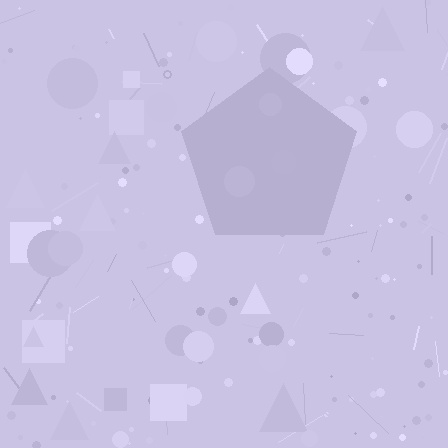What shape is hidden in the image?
A pentagon is hidden in the image.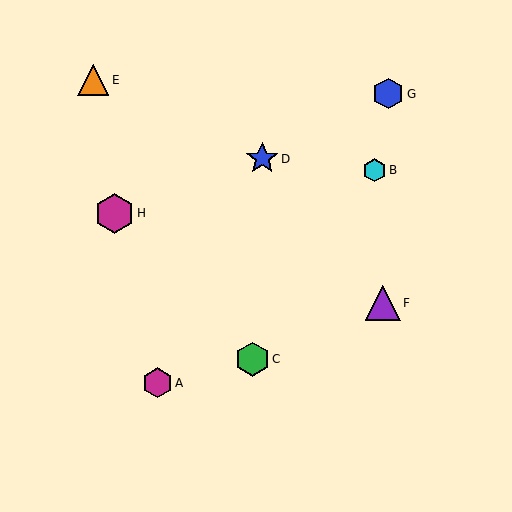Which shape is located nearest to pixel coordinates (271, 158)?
The blue star (labeled D) at (262, 159) is nearest to that location.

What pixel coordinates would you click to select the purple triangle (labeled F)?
Click at (383, 303) to select the purple triangle F.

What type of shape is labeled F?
Shape F is a purple triangle.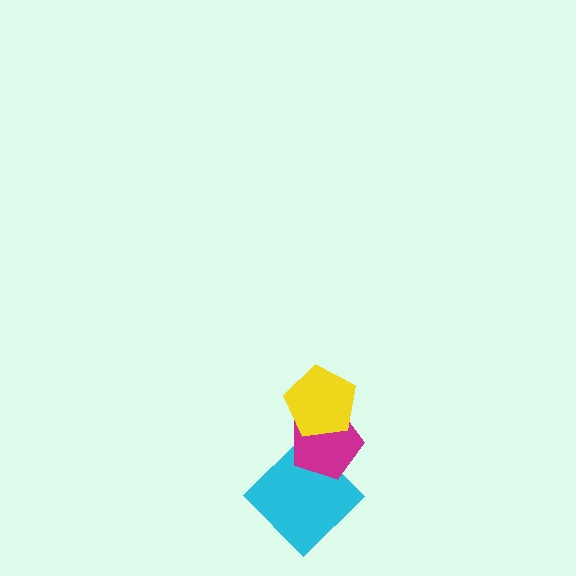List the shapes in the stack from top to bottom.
From top to bottom: the yellow pentagon, the magenta pentagon, the cyan diamond.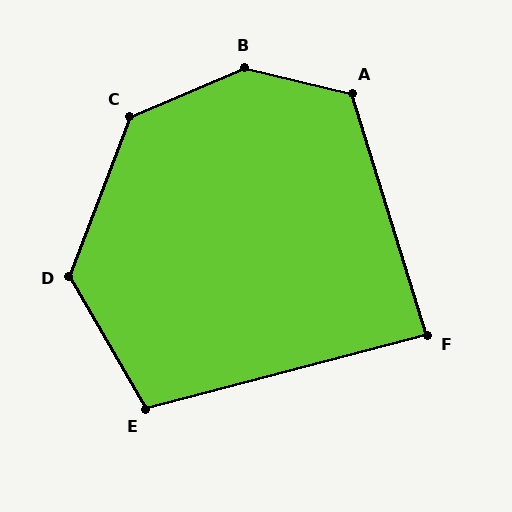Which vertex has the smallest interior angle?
F, at approximately 88 degrees.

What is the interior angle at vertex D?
Approximately 129 degrees (obtuse).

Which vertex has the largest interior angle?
B, at approximately 143 degrees.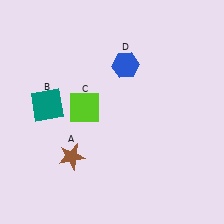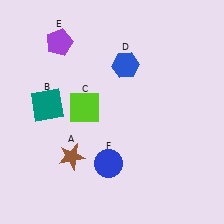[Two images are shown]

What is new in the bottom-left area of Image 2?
A blue circle (F) was added in the bottom-left area of Image 2.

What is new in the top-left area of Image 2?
A purple pentagon (E) was added in the top-left area of Image 2.